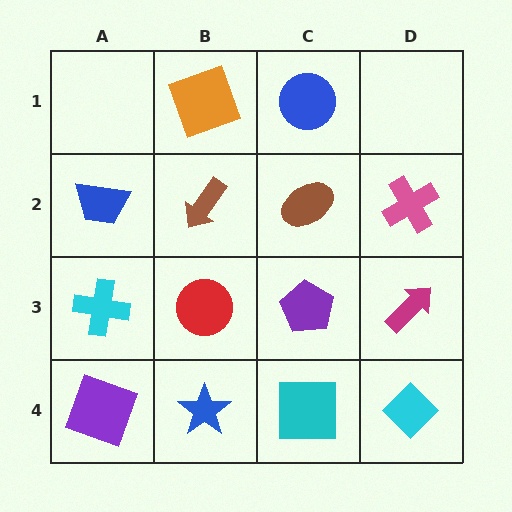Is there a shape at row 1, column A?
No, that cell is empty.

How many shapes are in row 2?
4 shapes.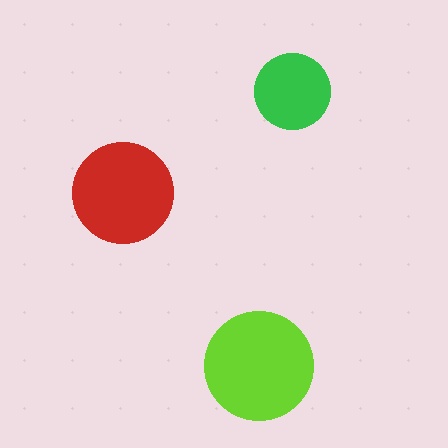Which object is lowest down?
The lime circle is bottommost.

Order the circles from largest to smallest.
the lime one, the red one, the green one.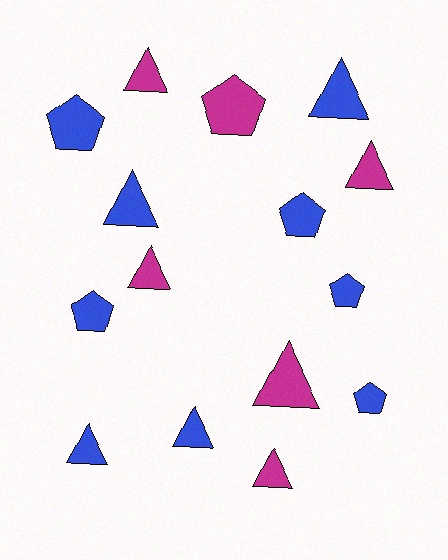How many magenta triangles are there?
There are 5 magenta triangles.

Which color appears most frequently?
Blue, with 9 objects.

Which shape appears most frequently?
Triangle, with 9 objects.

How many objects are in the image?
There are 15 objects.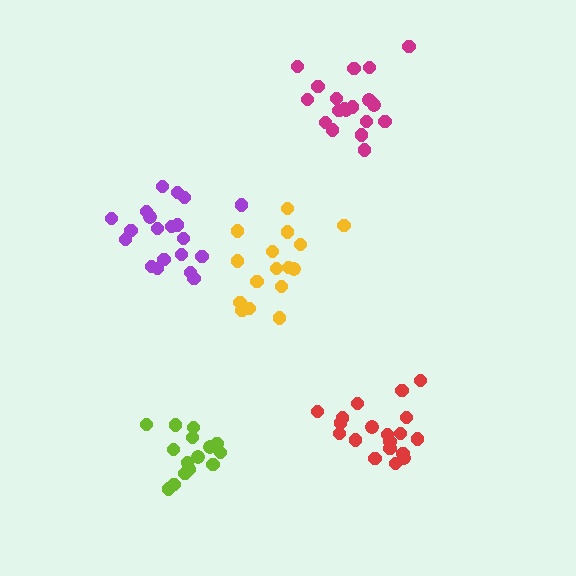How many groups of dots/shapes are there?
There are 5 groups.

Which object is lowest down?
The lime cluster is bottommost.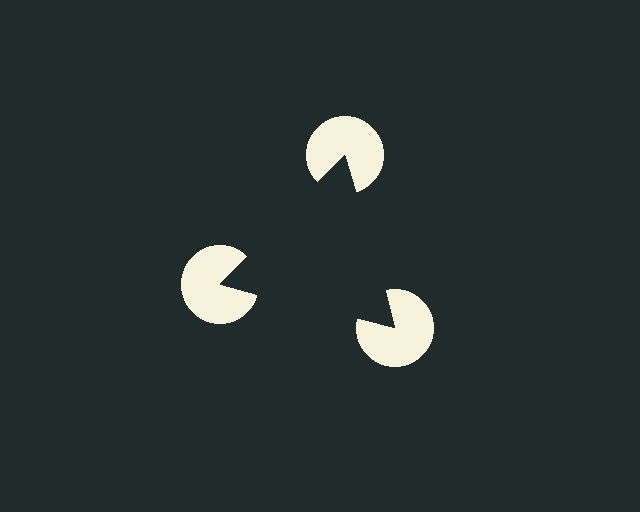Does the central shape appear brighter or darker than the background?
It typically appears slightly darker than the background, even though no actual brightness change is drawn.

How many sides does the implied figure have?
3 sides.